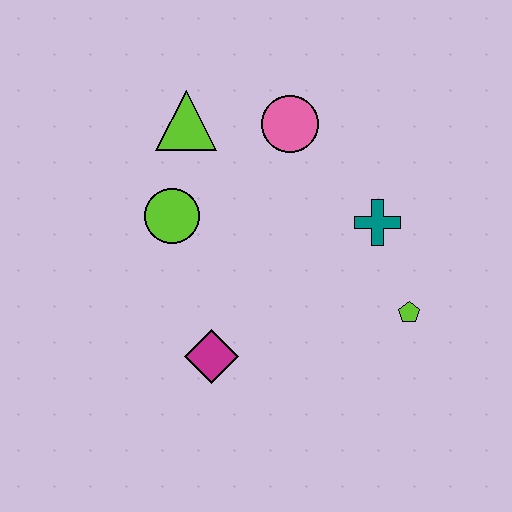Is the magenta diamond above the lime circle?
No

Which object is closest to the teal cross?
The lime pentagon is closest to the teal cross.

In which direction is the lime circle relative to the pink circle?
The lime circle is to the left of the pink circle.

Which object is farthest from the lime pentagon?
The lime triangle is farthest from the lime pentagon.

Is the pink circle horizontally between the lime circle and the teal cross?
Yes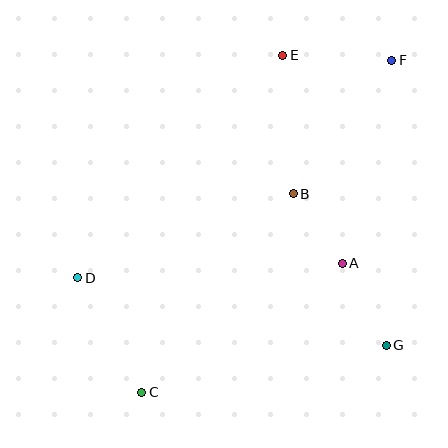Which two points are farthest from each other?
Points C and F are farthest from each other.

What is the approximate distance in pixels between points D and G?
The distance between D and G is approximately 316 pixels.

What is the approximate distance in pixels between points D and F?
The distance between D and F is approximately 382 pixels.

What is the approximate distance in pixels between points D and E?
The distance between D and E is approximately 303 pixels.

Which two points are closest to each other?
Points A and B are closest to each other.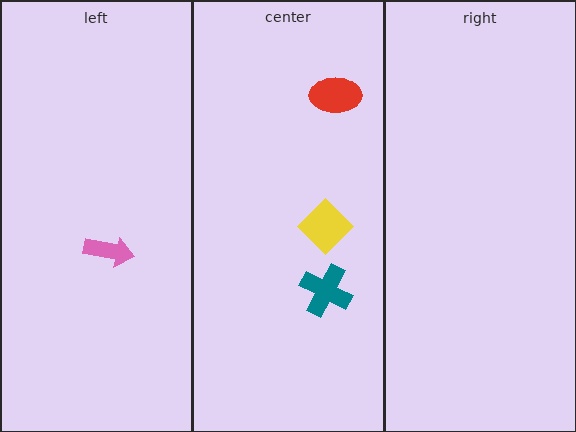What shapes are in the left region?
The pink arrow.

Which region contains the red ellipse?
The center region.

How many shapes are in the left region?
1.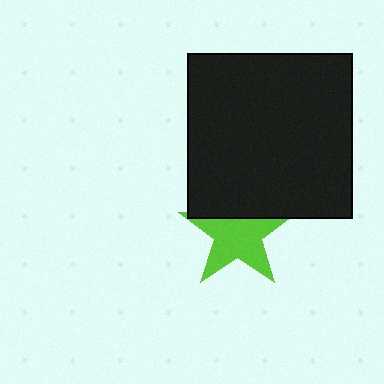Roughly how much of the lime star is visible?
Most of it is visible (roughly 69%).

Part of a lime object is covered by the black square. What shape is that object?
It is a star.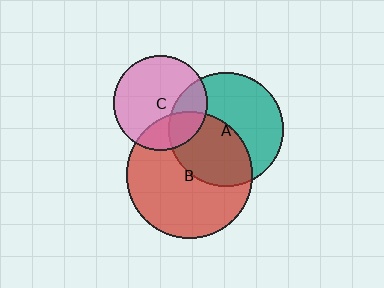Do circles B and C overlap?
Yes.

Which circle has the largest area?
Circle B (red).